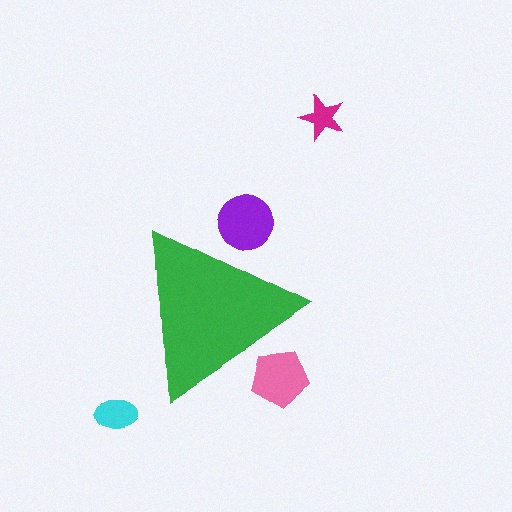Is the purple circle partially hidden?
Yes, the purple circle is partially hidden behind the green triangle.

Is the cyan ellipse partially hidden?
No, the cyan ellipse is fully visible.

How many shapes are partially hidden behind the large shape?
2 shapes are partially hidden.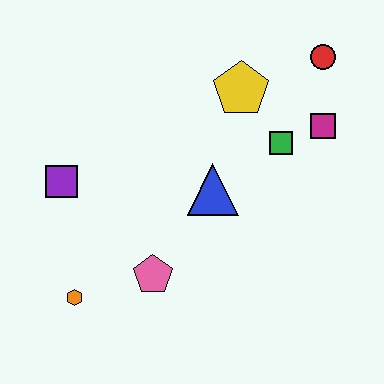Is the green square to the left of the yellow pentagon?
No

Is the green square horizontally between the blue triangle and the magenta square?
Yes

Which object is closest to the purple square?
The orange hexagon is closest to the purple square.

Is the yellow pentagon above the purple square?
Yes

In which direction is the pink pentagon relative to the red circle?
The pink pentagon is below the red circle.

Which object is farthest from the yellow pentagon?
The orange hexagon is farthest from the yellow pentagon.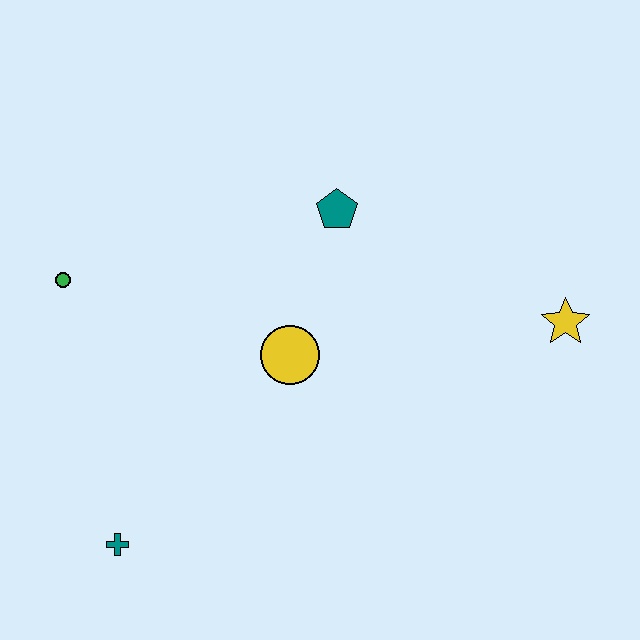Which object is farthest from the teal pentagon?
The teal cross is farthest from the teal pentagon.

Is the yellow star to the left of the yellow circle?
No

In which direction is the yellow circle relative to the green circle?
The yellow circle is to the right of the green circle.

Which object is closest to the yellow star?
The teal pentagon is closest to the yellow star.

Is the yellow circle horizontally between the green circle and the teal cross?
No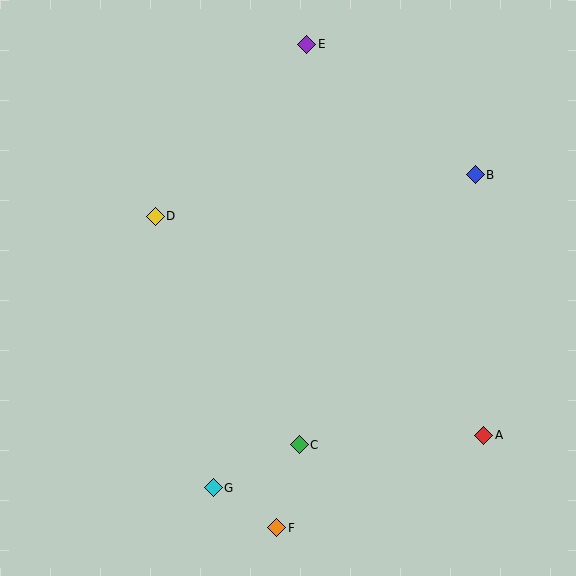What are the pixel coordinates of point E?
Point E is at (307, 44).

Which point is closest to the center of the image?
Point D at (155, 216) is closest to the center.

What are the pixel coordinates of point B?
Point B is at (475, 175).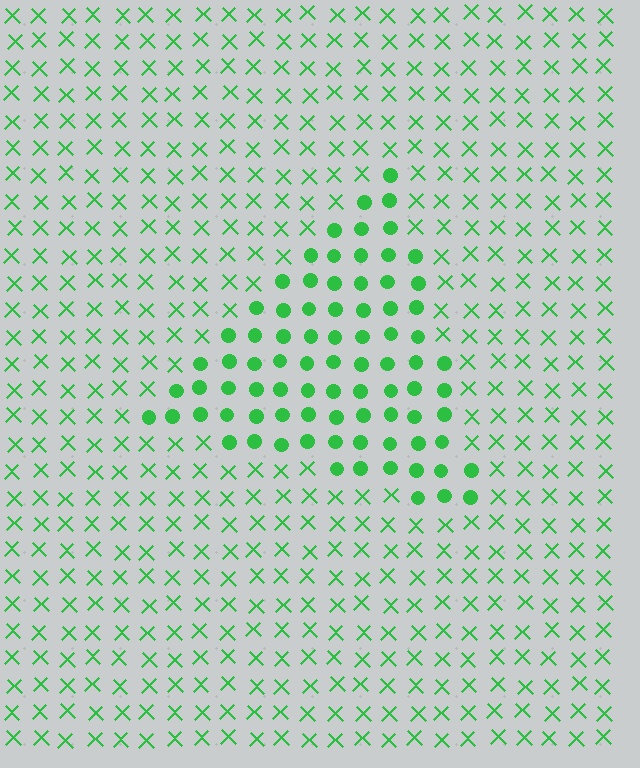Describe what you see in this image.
The image is filled with small green elements arranged in a uniform grid. A triangle-shaped region contains circles, while the surrounding area contains X marks. The boundary is defined purely by the change in element shape.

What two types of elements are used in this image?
The image uses circles inside the triangle region and X marks outside it.